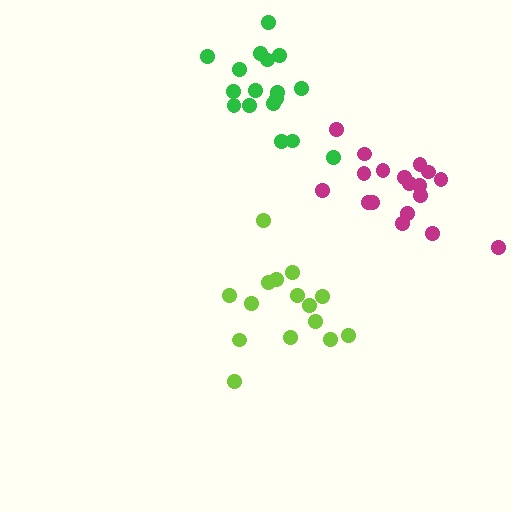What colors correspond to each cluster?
The clusters are colored: lime, magenta, green.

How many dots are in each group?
Group 1: 15 dots, Group 2: 18 dots, Group 3: 17 dots (50 total).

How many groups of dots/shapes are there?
There are 3 groups.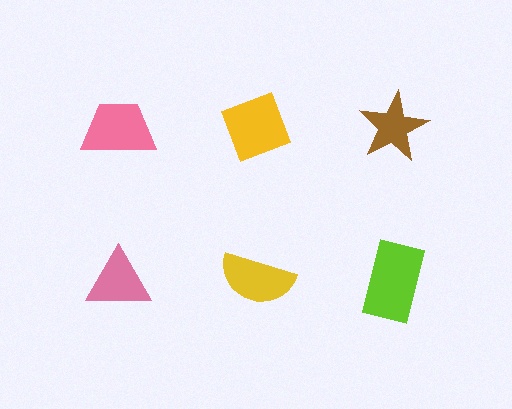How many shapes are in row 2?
3 shapes.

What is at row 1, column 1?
A pink trapezoid.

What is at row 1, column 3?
A brown star.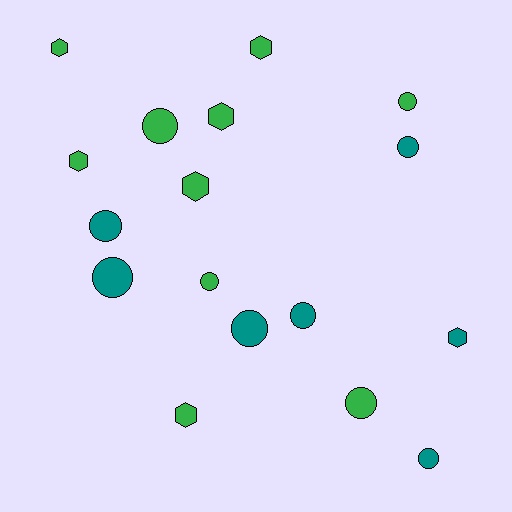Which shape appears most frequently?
Circle, with 10 objects.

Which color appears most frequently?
Green, with 10 objects.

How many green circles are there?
There are 4 green circles.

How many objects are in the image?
There are 17 objects.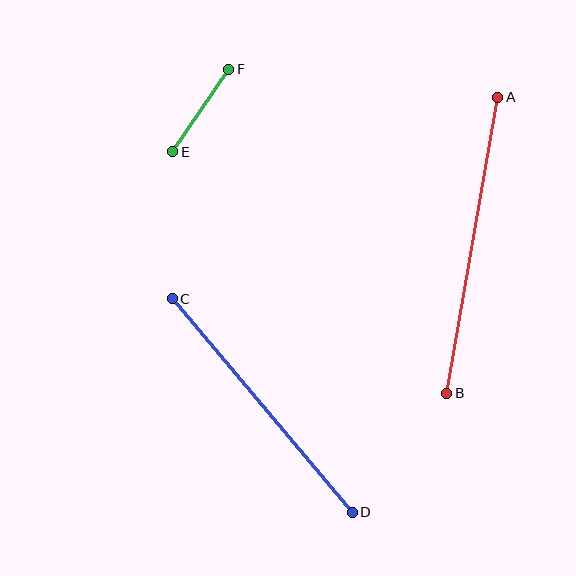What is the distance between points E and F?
The distance is approximately 100 pixels.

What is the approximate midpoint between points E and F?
The midpoint is at approximately (201, 110) pixels.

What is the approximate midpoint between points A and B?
The midpoint is at approximately (472, 245) pixels.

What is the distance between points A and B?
The distance is approximately 300 pixels.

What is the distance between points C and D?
The distance is approximately 279 pixels.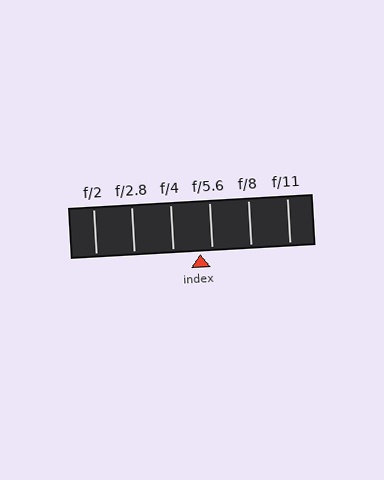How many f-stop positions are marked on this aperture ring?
There are 6 f-stop positions marked.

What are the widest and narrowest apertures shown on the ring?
The widest aperture shown is f/2 and the narrowest is f/11.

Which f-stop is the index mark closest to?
The index mark is closest to f/5.6.